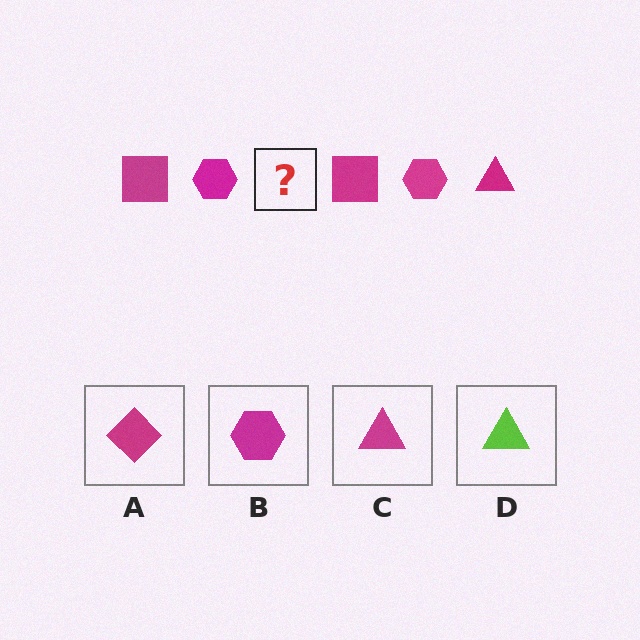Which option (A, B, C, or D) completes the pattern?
C.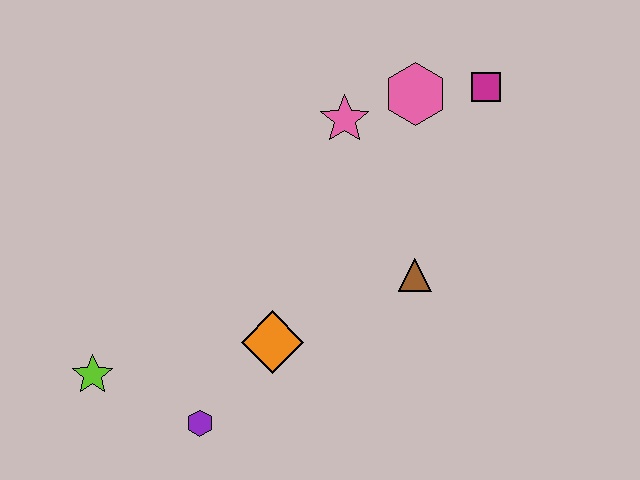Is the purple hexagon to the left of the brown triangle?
Yes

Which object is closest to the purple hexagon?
The orange diamond is closest to the purple hexagon.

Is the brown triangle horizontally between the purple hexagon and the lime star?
No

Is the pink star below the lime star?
No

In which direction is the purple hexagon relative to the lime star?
The purple hexagon is to the right of the lime star.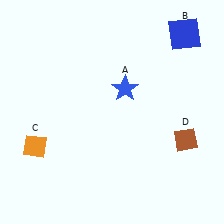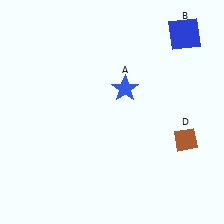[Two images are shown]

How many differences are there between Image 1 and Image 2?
There is 1 difference between the two images.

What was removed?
The orange diamond (C) was removed in Image 2.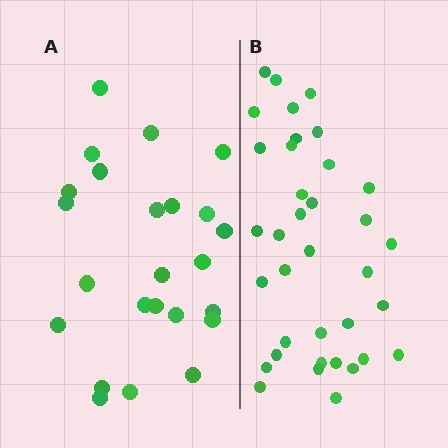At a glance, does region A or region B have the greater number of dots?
Region B (the right region) has more dots.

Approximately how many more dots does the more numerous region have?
Region B has roughly 12 or so more dots than region A.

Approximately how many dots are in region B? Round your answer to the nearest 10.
About 40 dots. (The exact count is 36, which rounds to 40.)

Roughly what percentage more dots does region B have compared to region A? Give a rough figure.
About 50% more.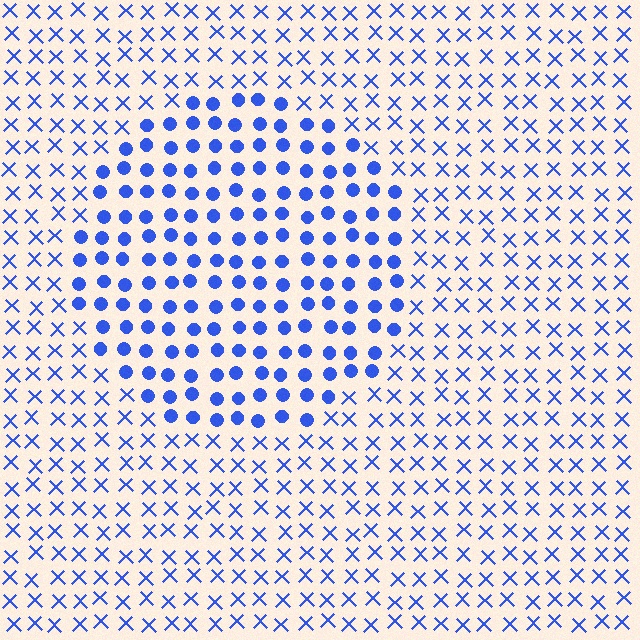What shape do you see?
I see a circle.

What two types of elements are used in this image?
The image uses circles inside the circle region and X marks outside it.